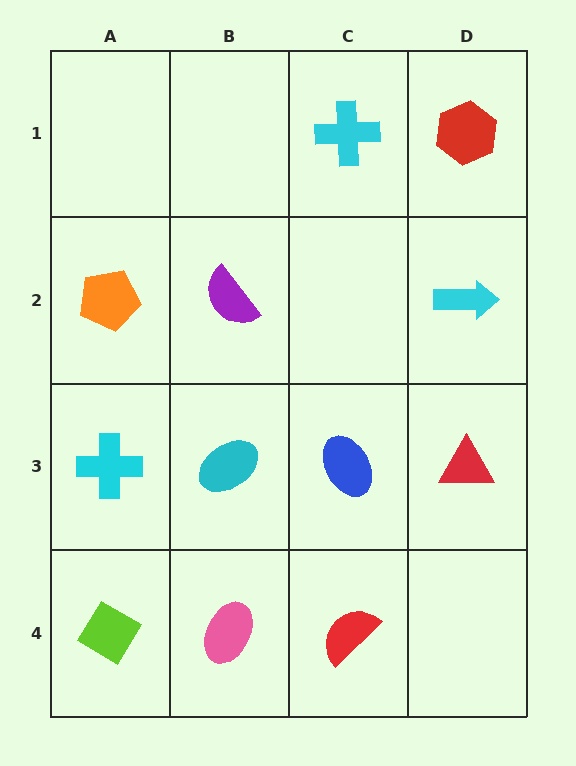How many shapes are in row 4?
3 shapes.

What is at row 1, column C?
A cyan cross.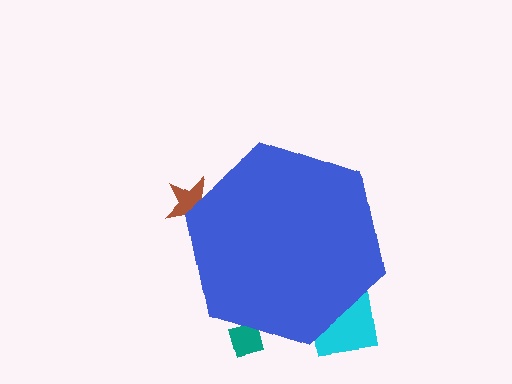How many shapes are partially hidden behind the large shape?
3 shapes are partially hidden.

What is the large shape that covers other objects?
A blue hexagon.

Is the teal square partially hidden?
Yes, the teal square is partially hidden behind the blue hexagon.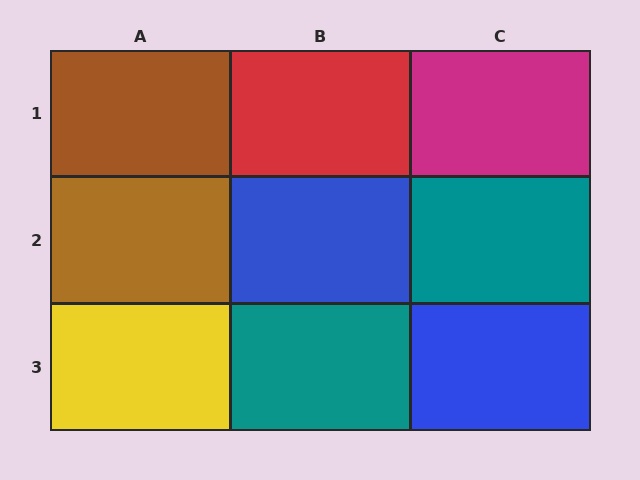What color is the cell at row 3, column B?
Teal.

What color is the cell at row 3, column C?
Blue.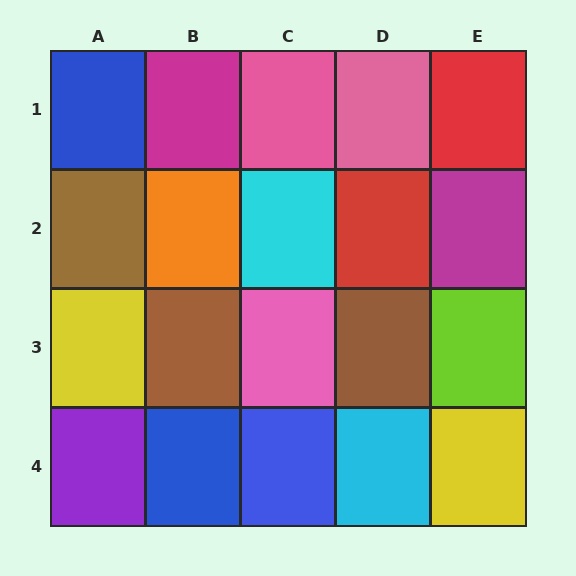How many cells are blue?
3 cells are blue.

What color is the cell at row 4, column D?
Cyan.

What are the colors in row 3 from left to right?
Yellow, brown, pink, brown, lime.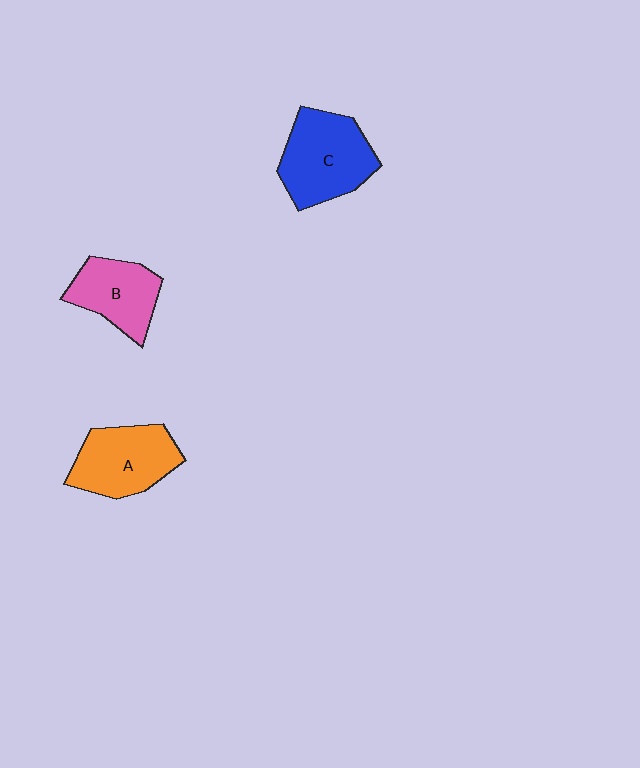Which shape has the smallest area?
Shape B (pink).